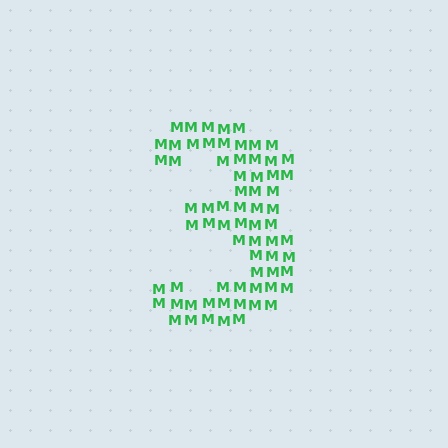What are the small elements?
The small elements are letter M's.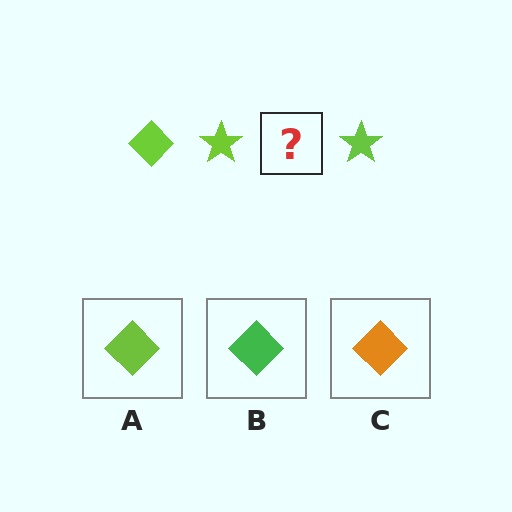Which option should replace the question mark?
Option A.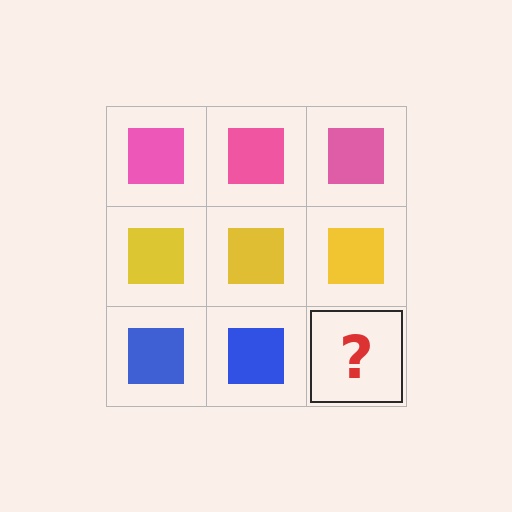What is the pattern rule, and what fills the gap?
The rule is that each row has a consistent color. The gap should be filled with a blue square.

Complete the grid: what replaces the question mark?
The question mark should be replaced with a blue square.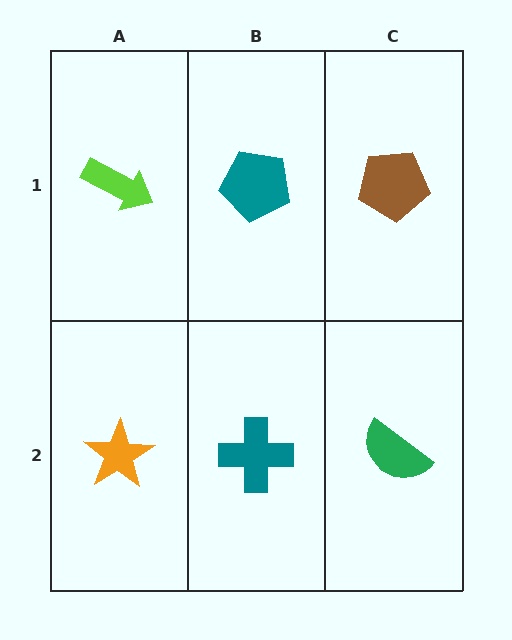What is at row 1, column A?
A lime arrow.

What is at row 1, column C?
A brown pentagon.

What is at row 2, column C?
A green semicircle.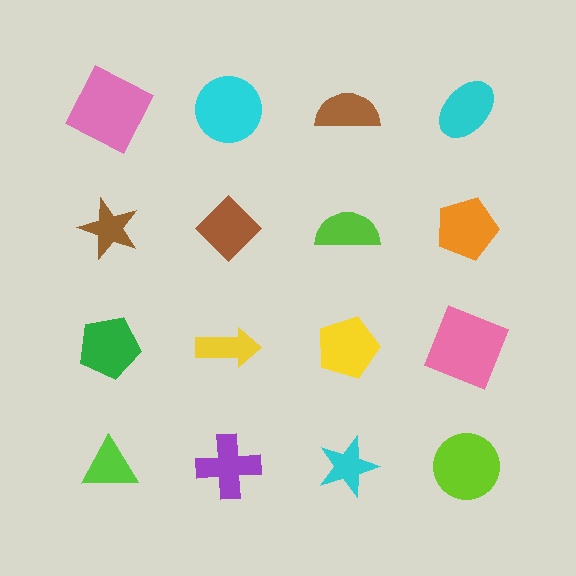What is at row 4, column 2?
A purple cross.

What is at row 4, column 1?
A lime triangle.